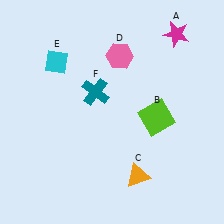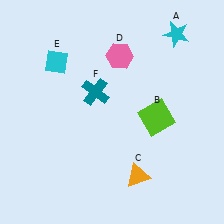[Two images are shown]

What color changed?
The star (A) changed from magenta in Image 1 to cyan in Image 2.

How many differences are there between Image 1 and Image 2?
There is 1 difference between the two images.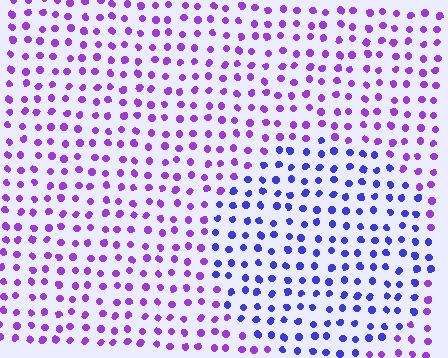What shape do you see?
I see a circle.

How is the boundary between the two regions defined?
The boundary is defined purely by a slight shift in hue (about 39 degrees). Spacing, size, and orientation are identical on both sides.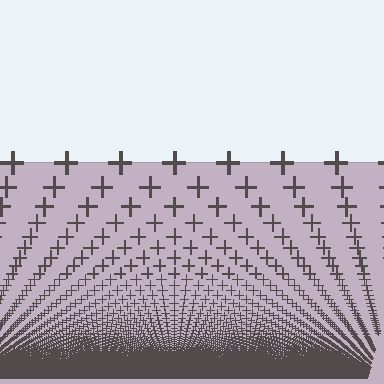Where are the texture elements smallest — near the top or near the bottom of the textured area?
Near the bottom.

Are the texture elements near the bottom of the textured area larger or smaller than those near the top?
Smaller. The gradient is inverted — elements near the bottom are smaller and denser.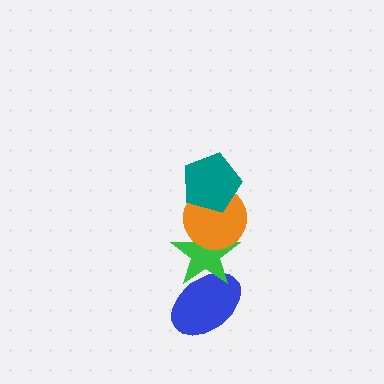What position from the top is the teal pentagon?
The teal pentagon is 1st from the top.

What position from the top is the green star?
The green star is 3rd from the top.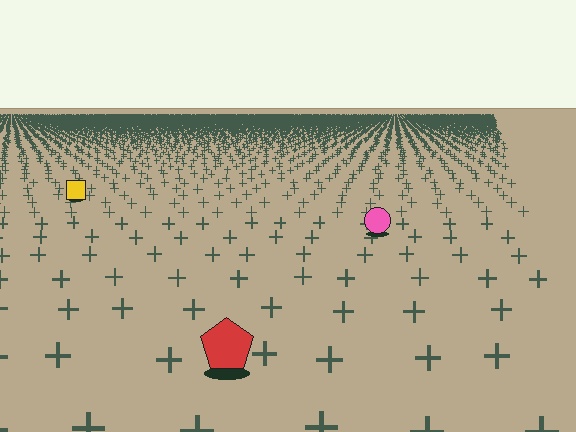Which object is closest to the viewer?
The red pentagon is closest. The texture marks near it are larger and more spread out.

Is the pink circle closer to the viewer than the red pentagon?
No. The red pentagon is closer — you can tell from the texture gradient: the ground texture is coarser near it.